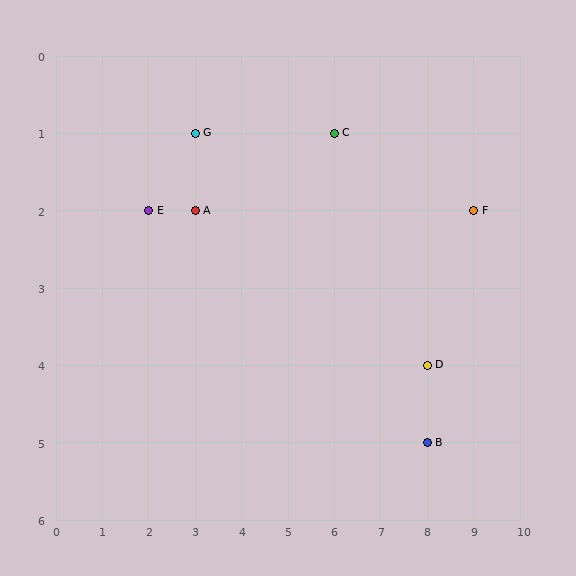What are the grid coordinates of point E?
Point E is at grid coordinates (2, 2).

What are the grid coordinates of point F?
Point F is at grid coordinates (9, 2).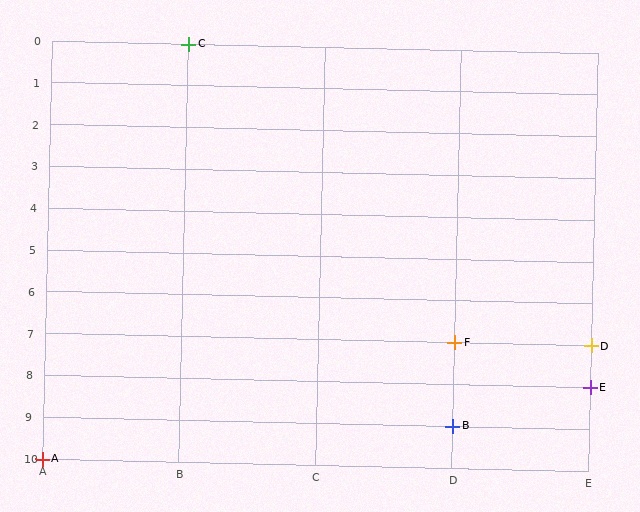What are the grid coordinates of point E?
Point E is at grid coordinates (E, 8).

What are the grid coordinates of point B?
Point B is at grid coordinates (D, 9).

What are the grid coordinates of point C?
Point C is at grid coordinates (B, 0).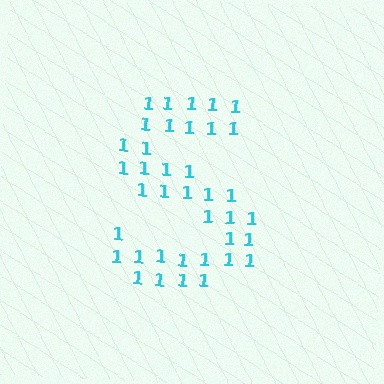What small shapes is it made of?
It is made of small digit 1's.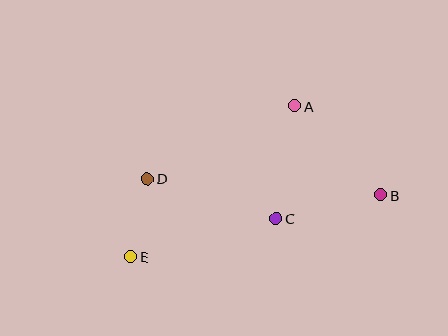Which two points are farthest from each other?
Points B and E are farthest from each other.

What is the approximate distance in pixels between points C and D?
The distance between C and D is approximately 135 pixels.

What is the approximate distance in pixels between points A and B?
The distance between A and B is approximately 124 pixels.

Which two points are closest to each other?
Points D and E are closest to each other.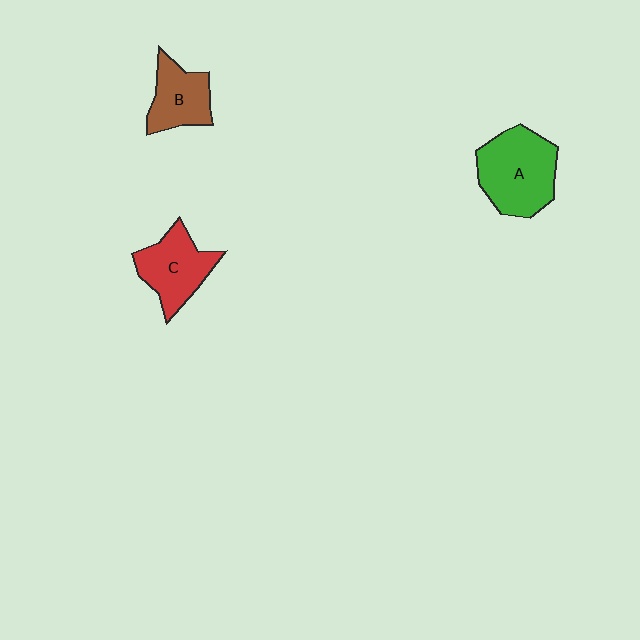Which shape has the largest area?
Shape A (green).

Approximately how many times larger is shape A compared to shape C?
Approximately 1.3 times.